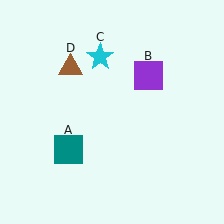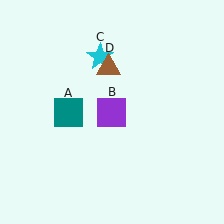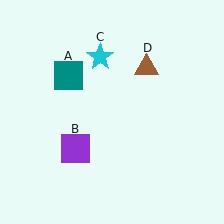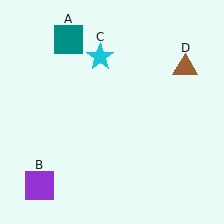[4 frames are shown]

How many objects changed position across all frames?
3 objects changed position: teal square (object A), purple square (object B), brown triangle (object D).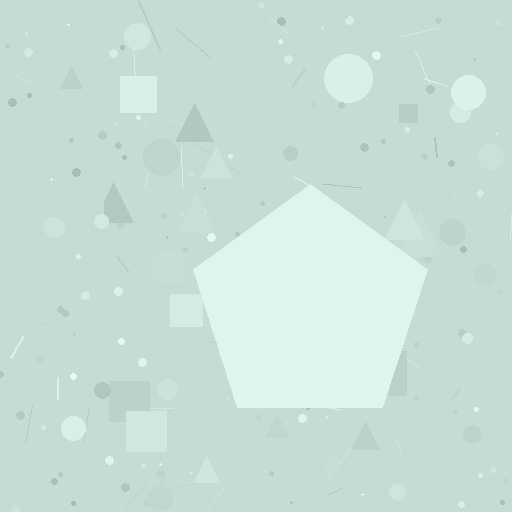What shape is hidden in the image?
A pentagon is hidden in the image.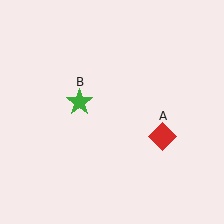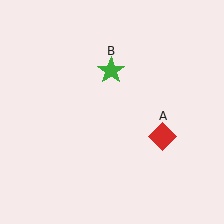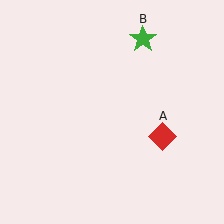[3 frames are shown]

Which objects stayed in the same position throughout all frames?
Red diamond (object A) remained stationary.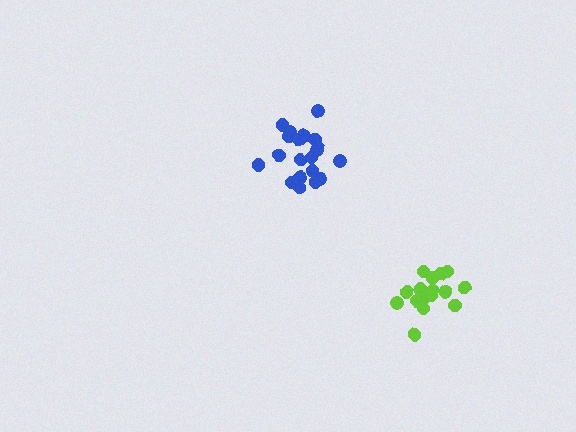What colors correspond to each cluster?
The clusters are colored: blue, lime.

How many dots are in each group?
Group 1: 20 dots, Group 2: 19 dots (39 total).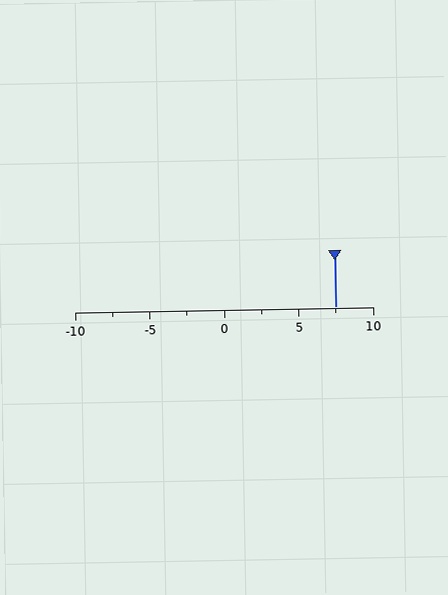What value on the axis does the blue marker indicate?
The marker indicates approximately 7.5.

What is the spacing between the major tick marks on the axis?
The major ticks are spaced 5 apart.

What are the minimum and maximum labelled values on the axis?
The axis runs from -10 to 10.